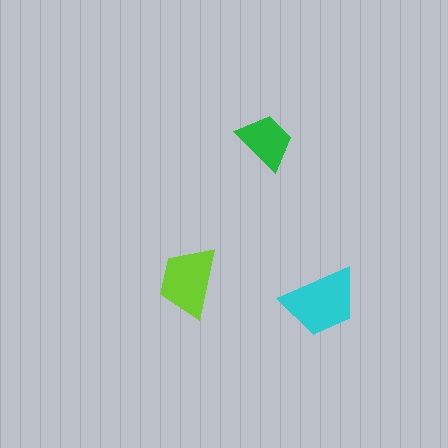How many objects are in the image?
There are 3 objects in the image.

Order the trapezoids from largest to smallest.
the cyan one, the lime one, the green one.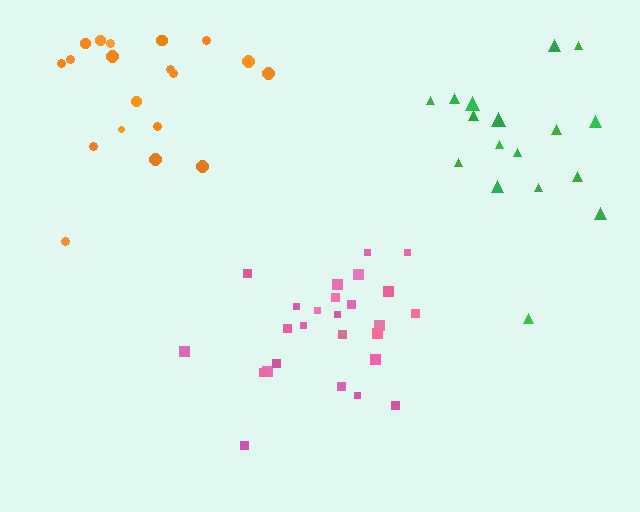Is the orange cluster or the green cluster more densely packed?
Orange.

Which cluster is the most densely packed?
Pink.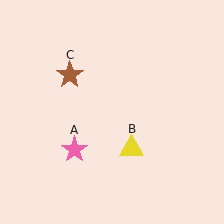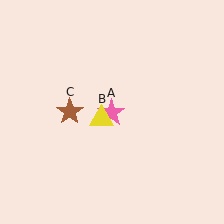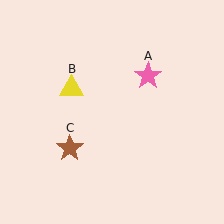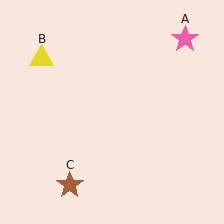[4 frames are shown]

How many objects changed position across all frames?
3 objects changed position: pink star (object A), yellow triangle (object B), brown star (object C).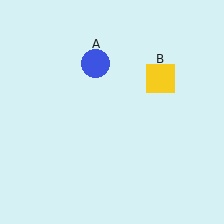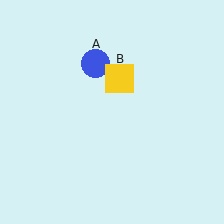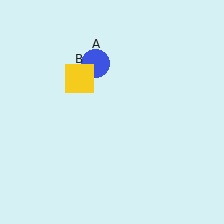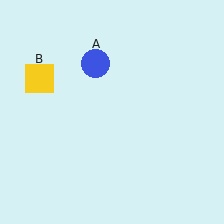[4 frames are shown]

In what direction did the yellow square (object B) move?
The yellow square (object B) moved left.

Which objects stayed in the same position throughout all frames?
Blue circle (object A) remained stationary.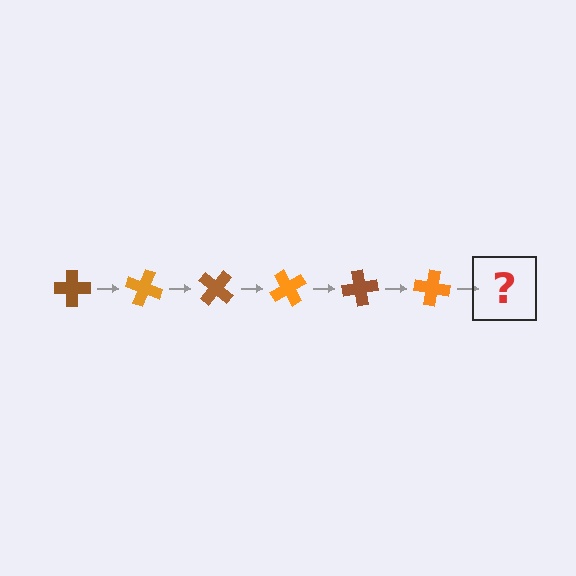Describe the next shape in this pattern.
It should be a brown cross, rotated 120 degrees from the start.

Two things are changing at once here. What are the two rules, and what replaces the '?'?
The two rules are that it rotates 20 degrees each step and the color cycles through brown and orange. The '?' should be a brown cross, rotated 120 degrees from the start.